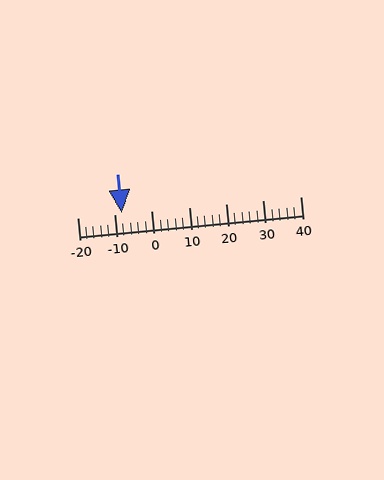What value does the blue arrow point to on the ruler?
The blue arrow points to approximately -8.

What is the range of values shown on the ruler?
The ruler shows values from -20 to 40.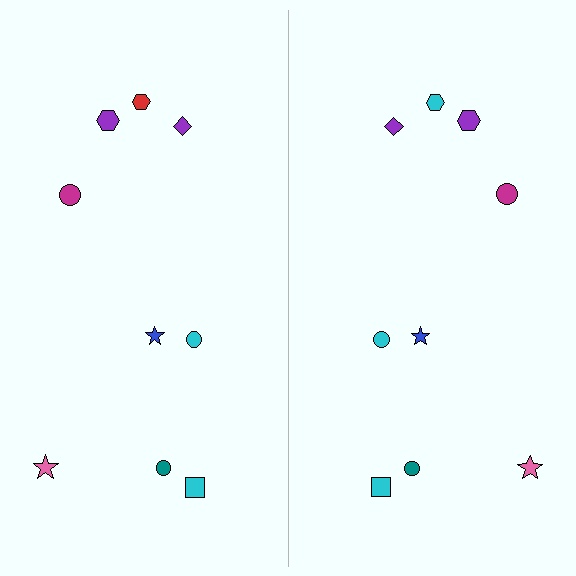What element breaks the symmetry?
The cyan hexagon on the right side breaks the symmetry — its mirror counterpart is red.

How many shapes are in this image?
There are 18 shapes in this image.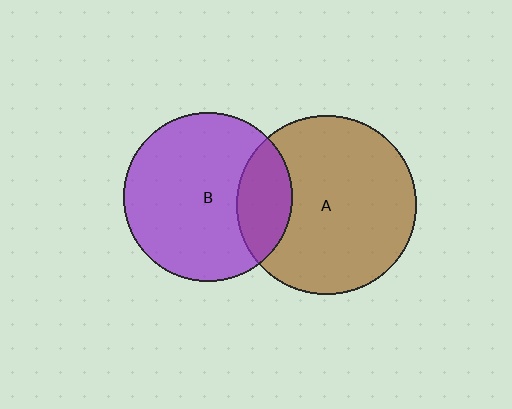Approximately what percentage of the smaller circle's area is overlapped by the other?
Approximately 20%.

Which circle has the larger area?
Circle A (brown).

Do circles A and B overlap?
Yes.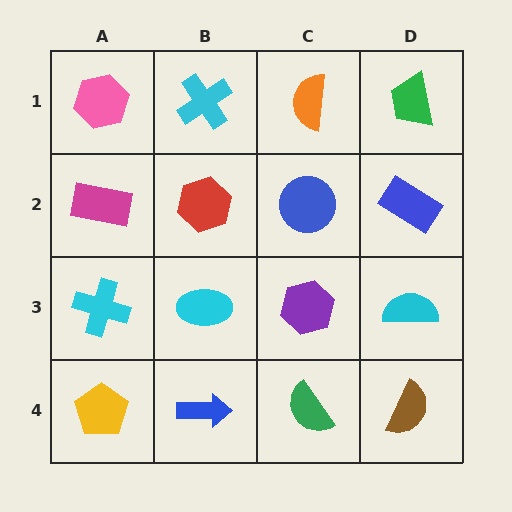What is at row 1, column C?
An orange semicircle.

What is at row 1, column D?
A green trapezoid.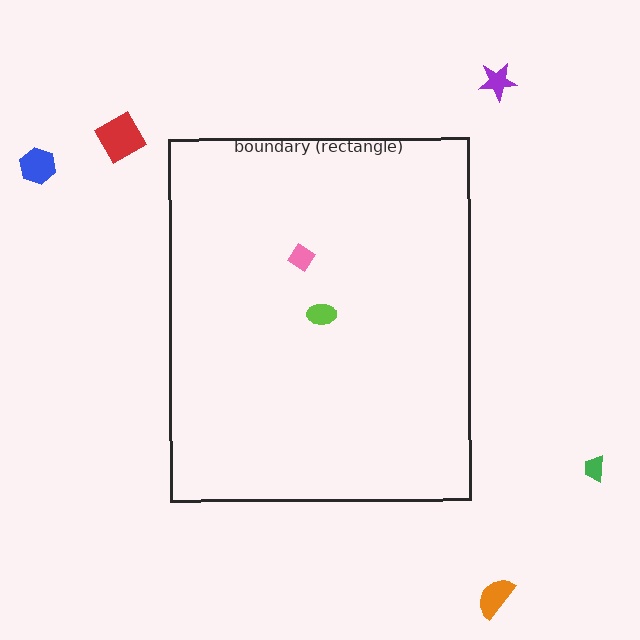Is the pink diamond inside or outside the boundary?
Inside.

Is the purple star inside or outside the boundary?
Outside.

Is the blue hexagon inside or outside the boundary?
Outside.